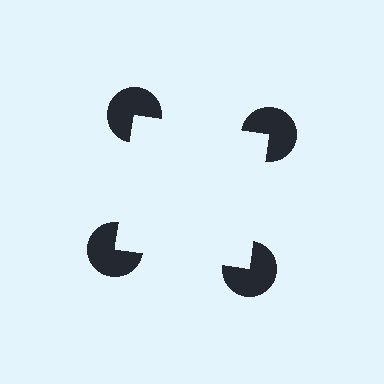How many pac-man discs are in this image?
There are 4 — one at each vertex of the illusory square.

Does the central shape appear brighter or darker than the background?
It typically appears slightly brighter than the background, even though no actual brightness change is drawn.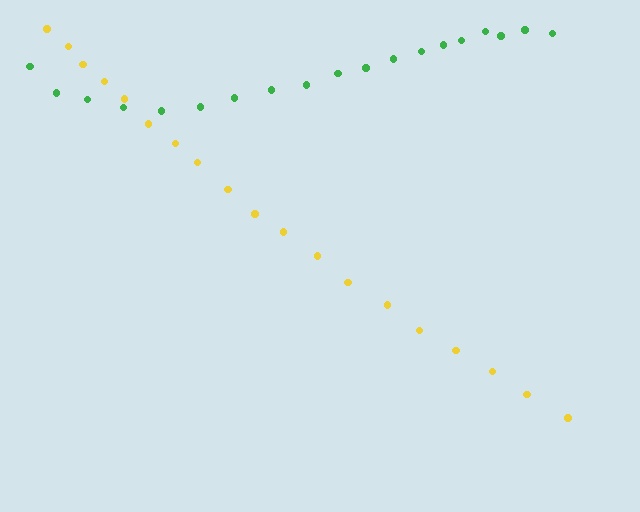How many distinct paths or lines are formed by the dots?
There are 2 distinct paths.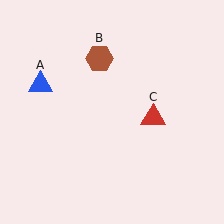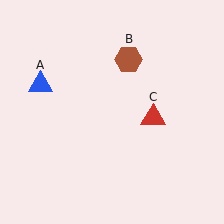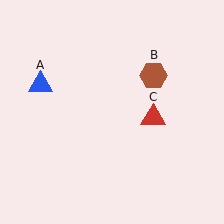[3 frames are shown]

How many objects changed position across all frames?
1 object changed position: brown hexagon (object B).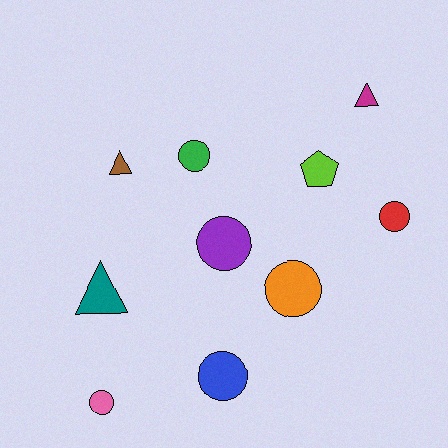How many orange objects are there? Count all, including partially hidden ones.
There is 1 orange object.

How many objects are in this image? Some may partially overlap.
There are 10 objects.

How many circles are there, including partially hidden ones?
There are 6 circles.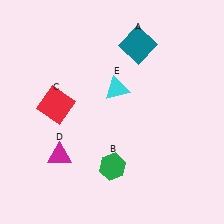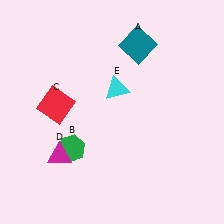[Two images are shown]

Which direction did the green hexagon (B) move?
The green hexagon (B) moved left.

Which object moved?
The green hexagon (B) moved left.